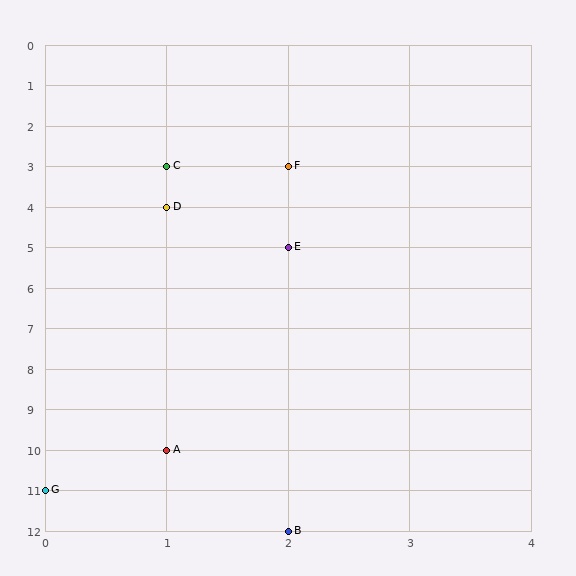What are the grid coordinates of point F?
Point F is at grid coordinates (2, 3).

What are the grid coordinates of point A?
Point A is at grid coordinates (1, 10).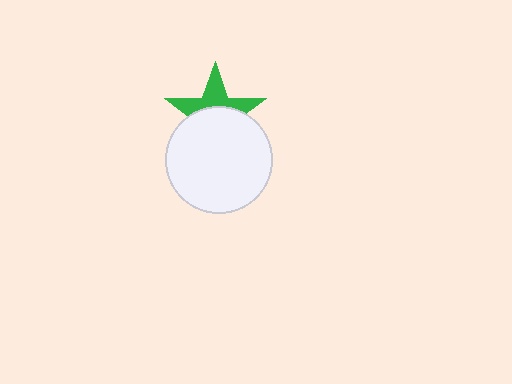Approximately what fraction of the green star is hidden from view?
Roughly 56% of the green star is hidden behind the white circle.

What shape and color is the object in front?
The object in front is a white circle.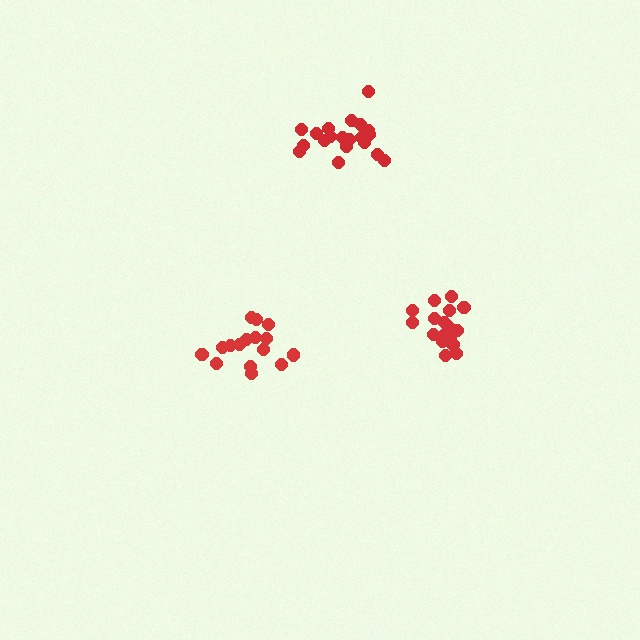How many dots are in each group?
Group 1: 17 dots, Group 2: 16 dots, Group 3: 20 dots (53 total).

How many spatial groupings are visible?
There are 3 spatial groupings.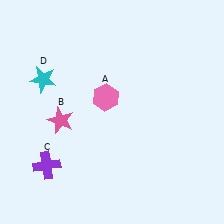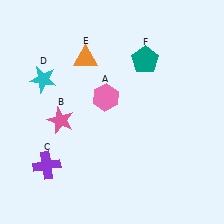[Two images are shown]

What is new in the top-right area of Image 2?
A teal pentagon (F) was added in the top-right area of Image 2.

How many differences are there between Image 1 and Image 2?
There are 2 differences between the two images.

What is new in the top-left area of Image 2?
An orange triangle (E) was added in the top-left area of Image 2.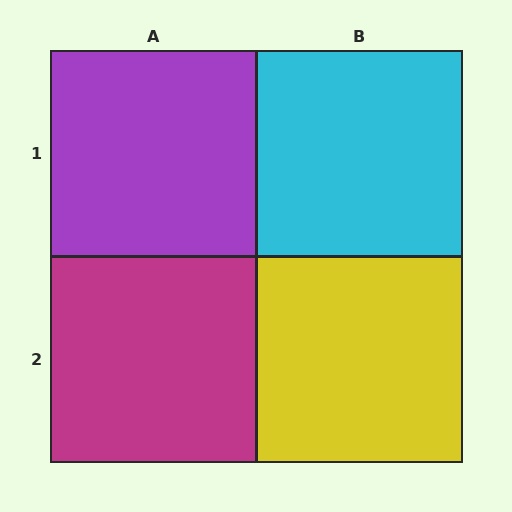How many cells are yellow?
1 cell is yellow.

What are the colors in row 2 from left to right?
Magenta, yellow.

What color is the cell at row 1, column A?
Purple.